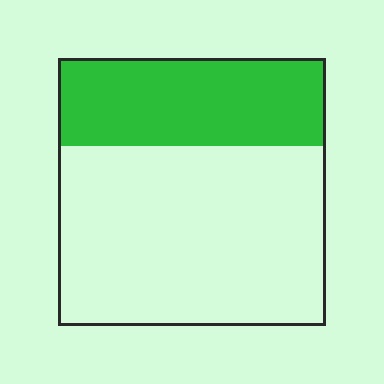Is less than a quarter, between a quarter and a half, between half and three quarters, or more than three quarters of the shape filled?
Between a quarter and a half.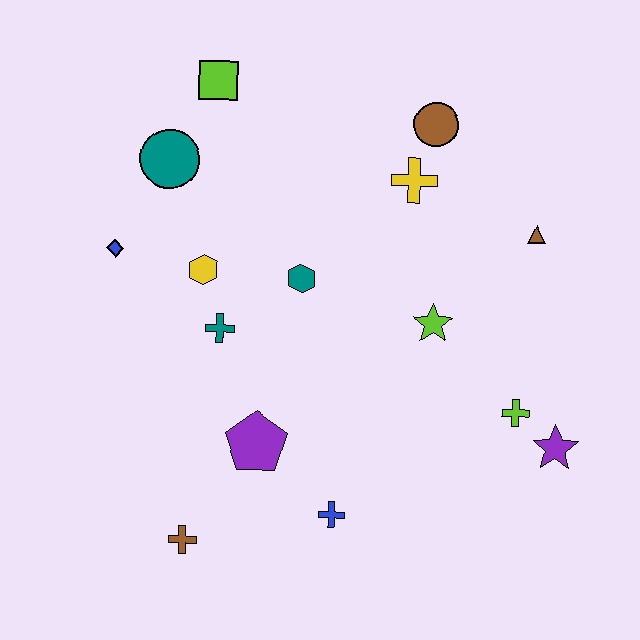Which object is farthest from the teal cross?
The purple star is farthest from the teal cross.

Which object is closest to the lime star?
The lime cross is closest to the lime star.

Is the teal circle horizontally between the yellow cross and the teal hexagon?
No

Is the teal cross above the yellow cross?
No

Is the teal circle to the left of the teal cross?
Yes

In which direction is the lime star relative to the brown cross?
The lime star is to the right of the brown cross.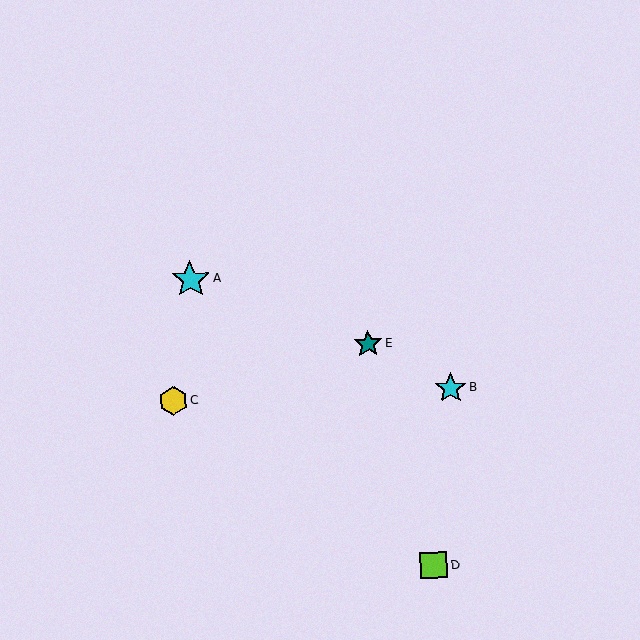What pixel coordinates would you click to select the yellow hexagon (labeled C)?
Click at (173, 401) to select the yellow hexagon C.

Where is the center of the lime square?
The center of the lime square is at (434, 565).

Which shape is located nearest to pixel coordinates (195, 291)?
The cyan star (labeled A) at (191, 279) is nearest to that location.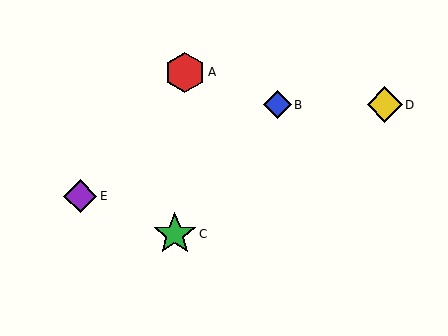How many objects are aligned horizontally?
2 objects (B, D) are aligned horizontally.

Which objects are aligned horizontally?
Objects B, D are aligned horizontally.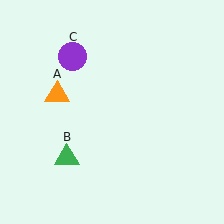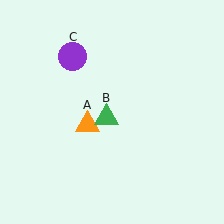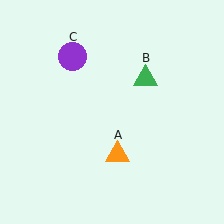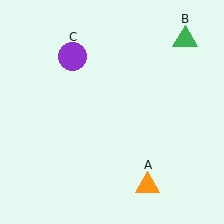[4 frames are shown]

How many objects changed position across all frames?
2 objects changed position: orange triangle (object A), green triangle (object B).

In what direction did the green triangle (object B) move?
The green triangle (object B) moved up and to the right.